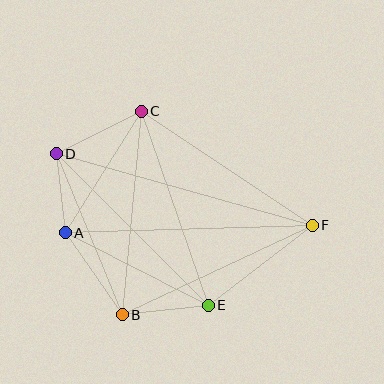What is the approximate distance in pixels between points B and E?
The distance between B and E is approximately 86 pixels.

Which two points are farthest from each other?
Points D and F are farthest from each other.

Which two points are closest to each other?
Points A and D are closest to each other.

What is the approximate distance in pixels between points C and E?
The distance between C and E is approximately 206 pixels.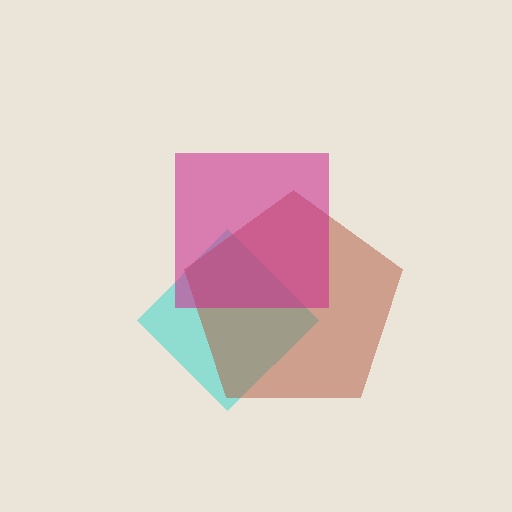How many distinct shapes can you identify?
There are 3 distinct shapes: a cyan diamond, a brown pentagon, a magenta square.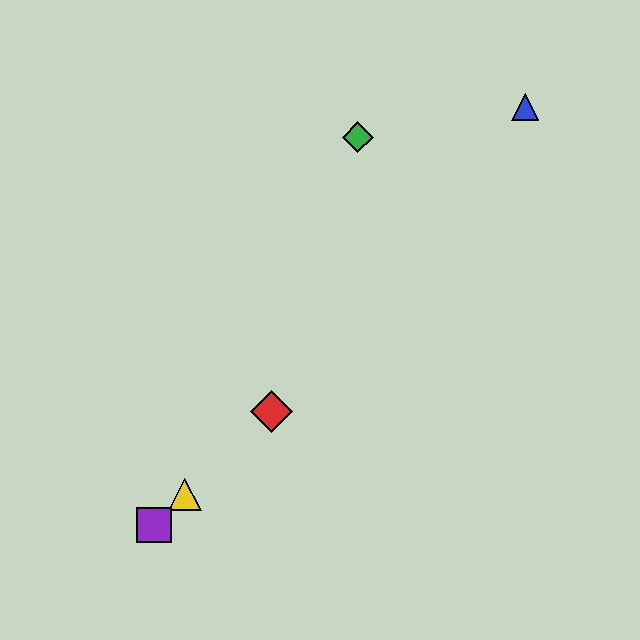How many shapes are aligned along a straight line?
3 shapes (the red diamond, the yellow triangle, the purple square) are aligned along a straight line.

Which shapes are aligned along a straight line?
The red diamond, the yellow triangle, the purple square are aligned along a straight line.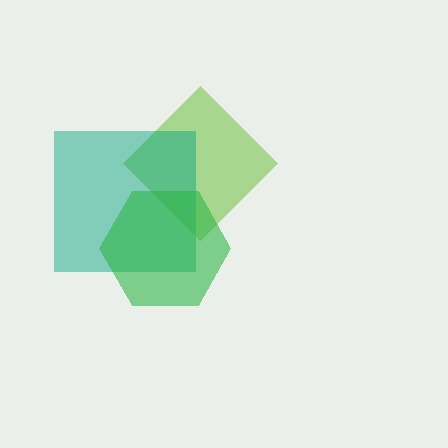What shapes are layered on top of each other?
The layered shapes are: a lime diamond, a teal square, a green hexagon.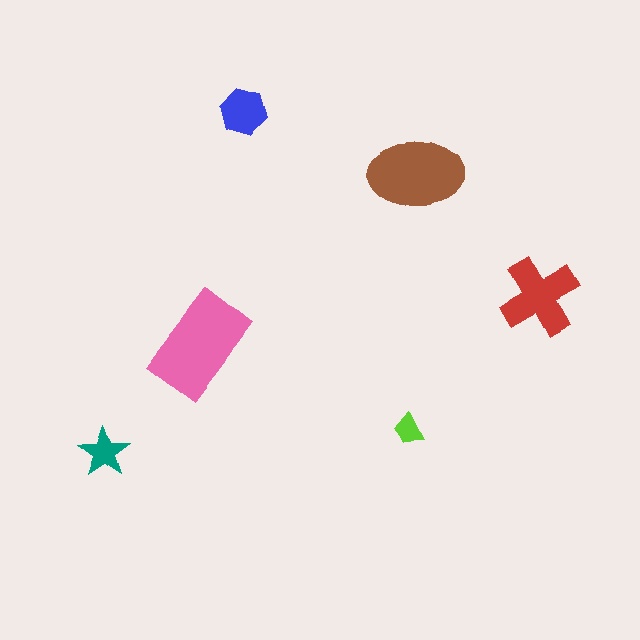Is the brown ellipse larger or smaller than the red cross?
Larger.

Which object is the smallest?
The lime trapezoid.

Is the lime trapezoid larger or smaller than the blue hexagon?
Smaller.